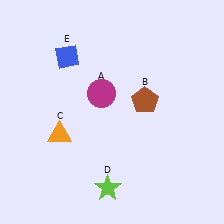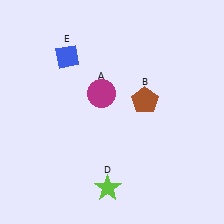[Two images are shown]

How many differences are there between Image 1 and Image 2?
There is 1 difference between the two images.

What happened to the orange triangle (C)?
The orange triangle (C) was removed in Image 2. It was in the bottom-left area of Image 1.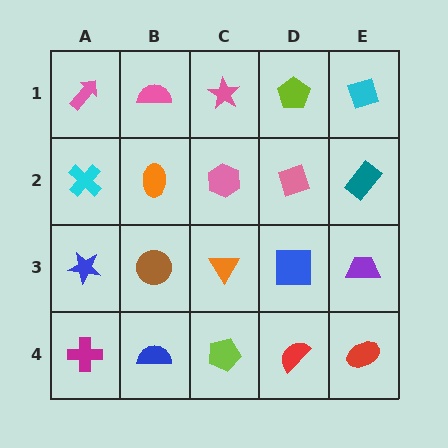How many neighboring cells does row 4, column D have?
3.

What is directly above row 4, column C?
An orange triangle.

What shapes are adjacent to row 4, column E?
A purple trapezoid (row 3, column E), a red semicircle (row 4, column D).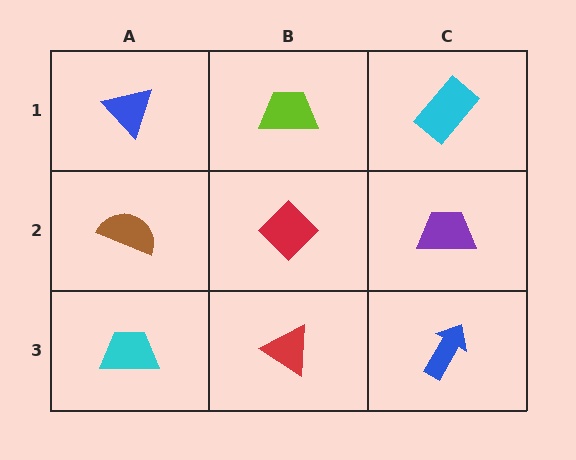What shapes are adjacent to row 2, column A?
A blue triangle (row 1, column A), a cyan trapezoid (row 3, column A), a red diamond (row 2, column B).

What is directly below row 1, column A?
A brown semicircle.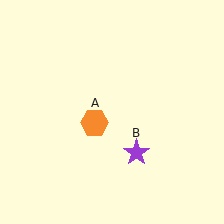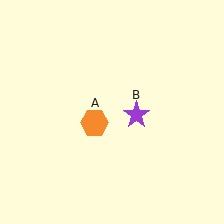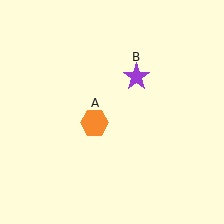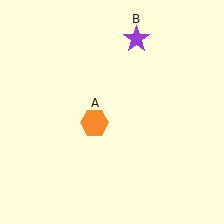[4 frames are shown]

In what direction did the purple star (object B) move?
The purple star (object B) moved up.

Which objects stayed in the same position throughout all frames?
Orange hexagon (object A) remained stationary.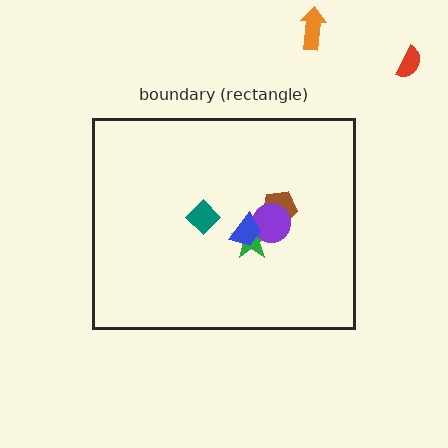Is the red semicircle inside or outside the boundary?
Outside.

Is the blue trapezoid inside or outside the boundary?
Inside.